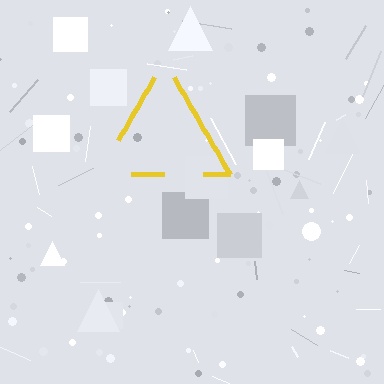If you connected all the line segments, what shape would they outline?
They would outline a triangle.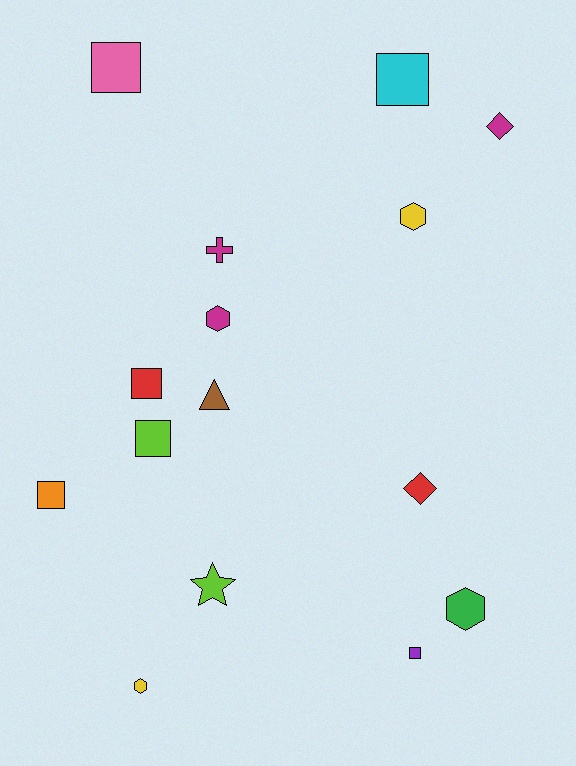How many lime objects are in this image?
There are 2 lime objects.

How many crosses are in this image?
There is 1 cross.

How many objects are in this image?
There are 15 objects.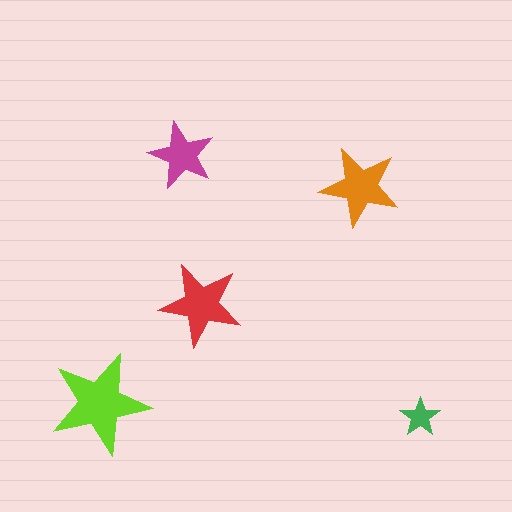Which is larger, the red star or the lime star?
The lime one.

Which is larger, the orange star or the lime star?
The lime one.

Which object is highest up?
The magenta star is topmost.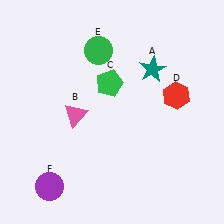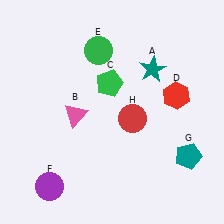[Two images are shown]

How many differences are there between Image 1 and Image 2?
There are 2 differences between the two images.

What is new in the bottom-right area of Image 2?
A red circle (H) was added in the bottom-right area of Image 2.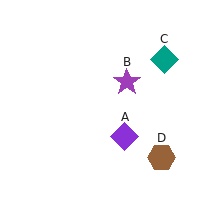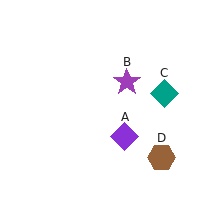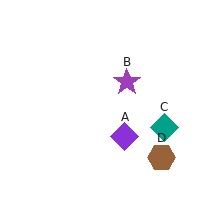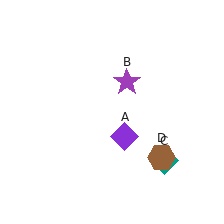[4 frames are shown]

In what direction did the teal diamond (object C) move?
The teal diamond (object C) moved down.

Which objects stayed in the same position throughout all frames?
Purple diamond (object A) and purple star (object B) and brown hexagon (object D) remained stationary.